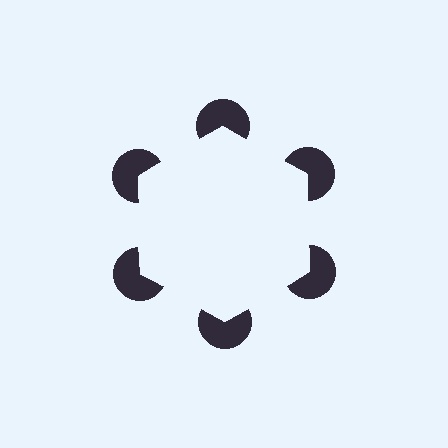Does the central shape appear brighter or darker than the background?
It typically appears slightly brighter than the background, even though no actual brightness change is drawn.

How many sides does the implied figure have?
6 sides.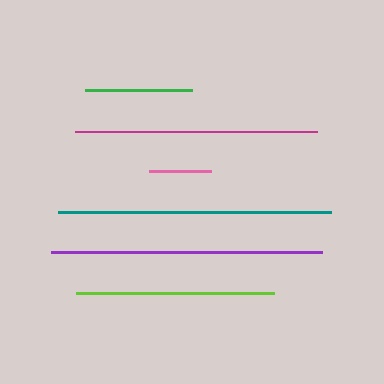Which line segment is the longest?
The teal line is the longest at approximately 273 pixels.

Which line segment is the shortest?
The pink line is the shortest at approximately 63 pixels.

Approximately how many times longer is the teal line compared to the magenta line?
The teal line is approximately 1.1 times the length of the magenta line.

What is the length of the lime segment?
The lime segment is approximately 198 pixels long.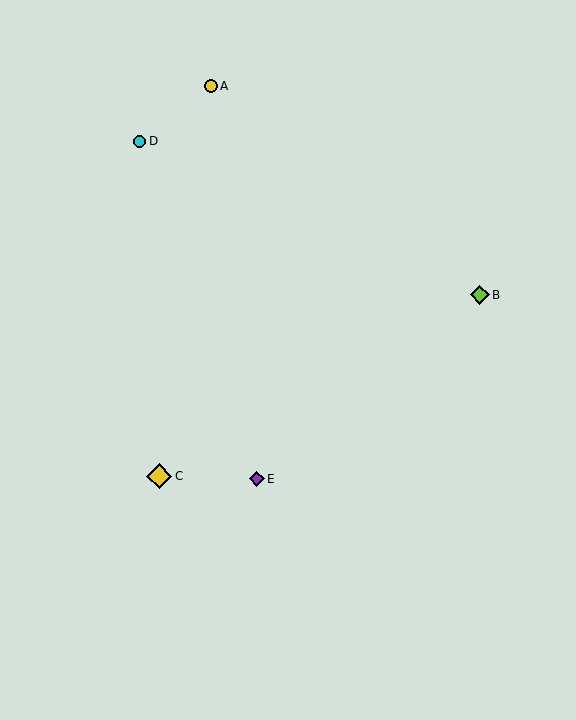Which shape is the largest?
The yellow diamond (labeled C) is the largest.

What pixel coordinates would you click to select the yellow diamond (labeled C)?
Click at (159, 476) to select the yellow diamond C.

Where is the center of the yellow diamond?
The center of the yellow diamond is at (159, 476).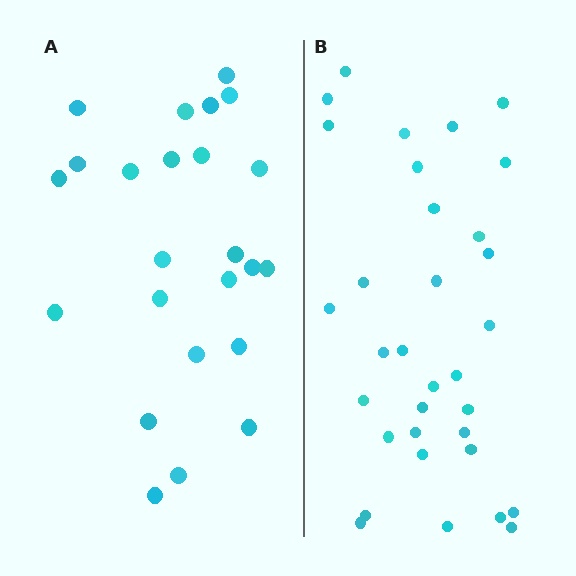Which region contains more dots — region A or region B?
Region B (the right region) has more dots.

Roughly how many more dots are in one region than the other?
Region B has roughly 8 or so more dots than region A.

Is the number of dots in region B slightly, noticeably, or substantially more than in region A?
Region B has noticeably more, but not dramatically so. The ratio is roughly 1.4 to 1.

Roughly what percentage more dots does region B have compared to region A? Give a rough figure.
About 40% more.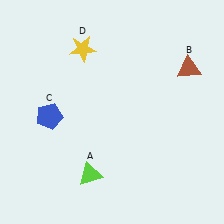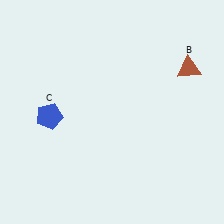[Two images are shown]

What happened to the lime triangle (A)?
The lime triangle (A) was removed in Image 2. It was in the bottom-left area of Image 1.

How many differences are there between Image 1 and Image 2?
There are 2 differences between the two images.